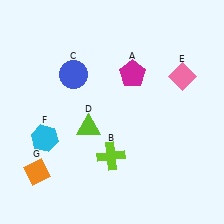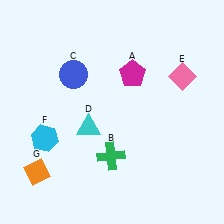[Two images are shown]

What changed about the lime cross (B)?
In Image 1, B is lime. In Image 2, it changed to green.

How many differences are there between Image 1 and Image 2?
There are 2 differences between the two images.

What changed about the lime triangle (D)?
In Image 1, D is lime. In Image 2, it changed to cyan.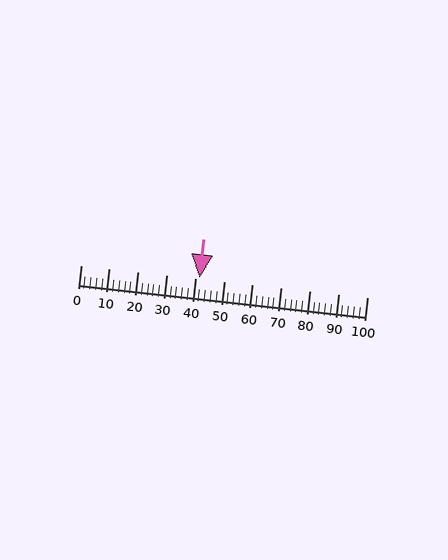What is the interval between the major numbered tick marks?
The major tick marks are spaced 10 units apart.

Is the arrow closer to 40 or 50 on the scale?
The arrow is closer to 40.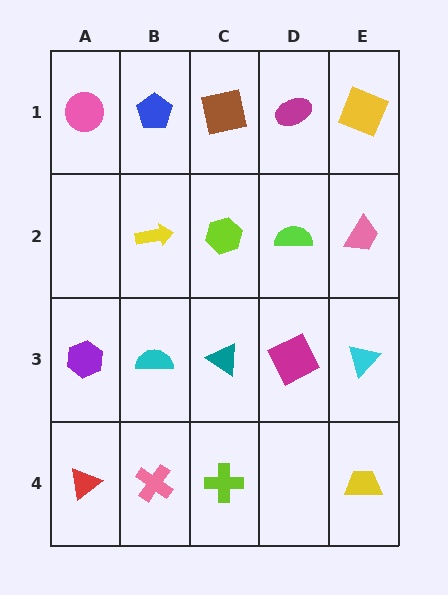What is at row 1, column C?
A brown square.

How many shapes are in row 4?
4 shapes.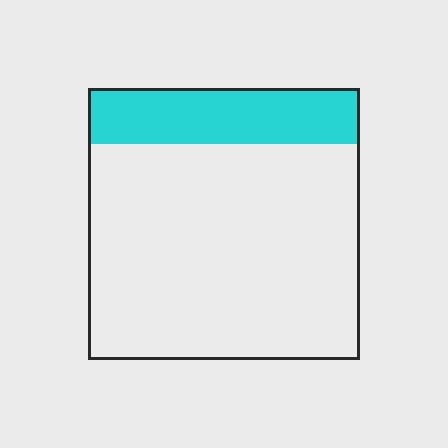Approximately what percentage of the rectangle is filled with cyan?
Approximately 20%.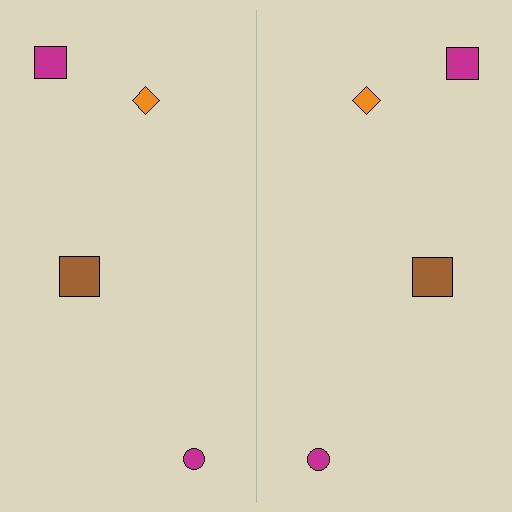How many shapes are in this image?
There are 8 shapes in this image.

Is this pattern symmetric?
Yes, this pattern has bilateral (reflection) symmetry.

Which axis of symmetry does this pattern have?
The pattern has a vertical axis of symmetry running through the center of the image.